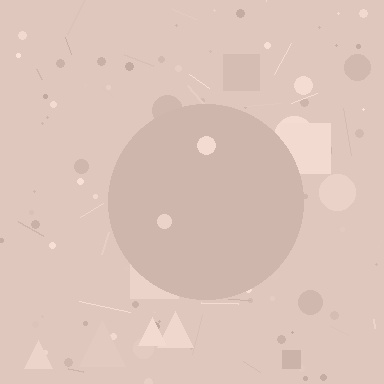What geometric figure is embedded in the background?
A circle is embedded in the background.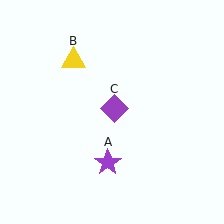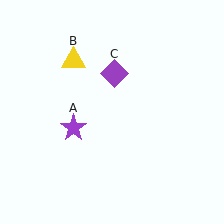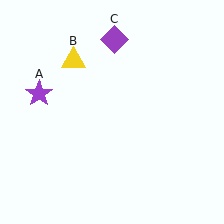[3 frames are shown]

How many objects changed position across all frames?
2 objects changed position: purple star (object A), purple diamond (object C).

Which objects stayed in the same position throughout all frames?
Yellow triangle (object B) remained stationary.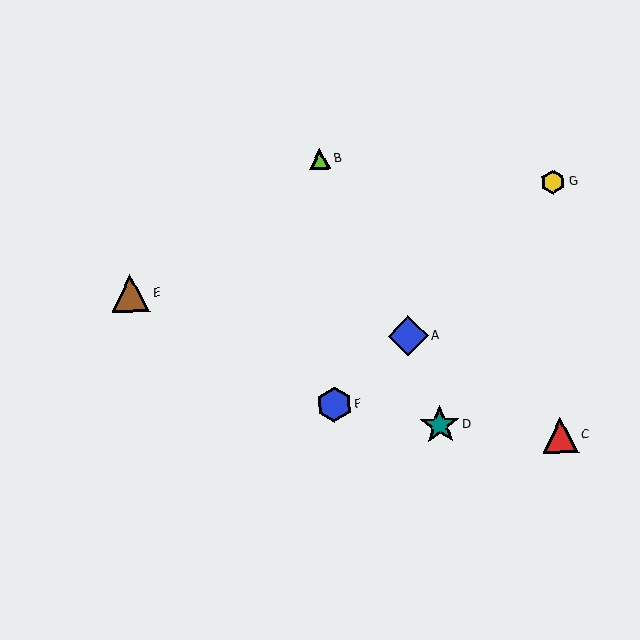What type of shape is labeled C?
Shape C is a red triangle.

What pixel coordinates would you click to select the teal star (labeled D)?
Click at (440, 425) to select the teal star D.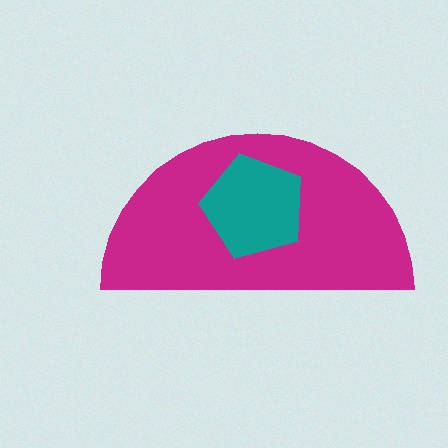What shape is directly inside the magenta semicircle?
The teal pentagon.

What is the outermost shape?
The magenta semicircle.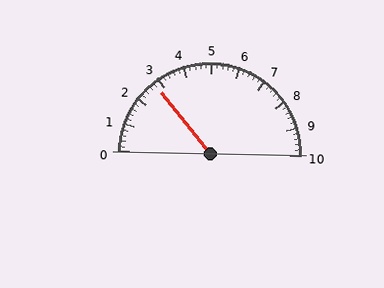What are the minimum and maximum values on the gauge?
The gauge ranges from 0 to 10.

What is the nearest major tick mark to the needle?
The nearest major tick mark is 3.